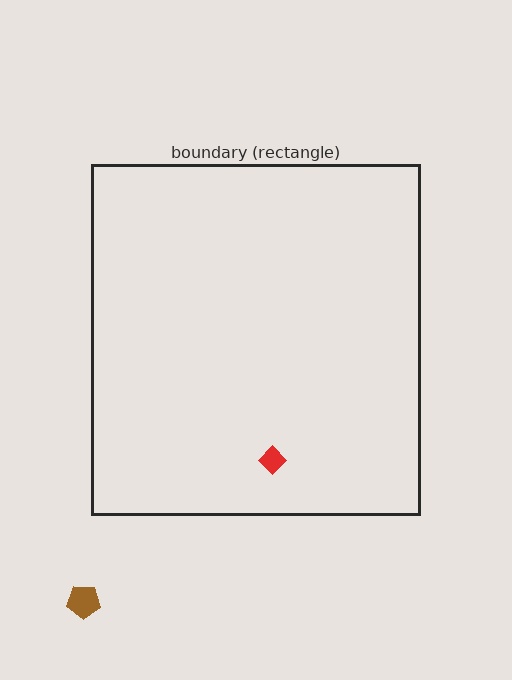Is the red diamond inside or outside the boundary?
Inside.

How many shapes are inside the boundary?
1 inside, 1 outside.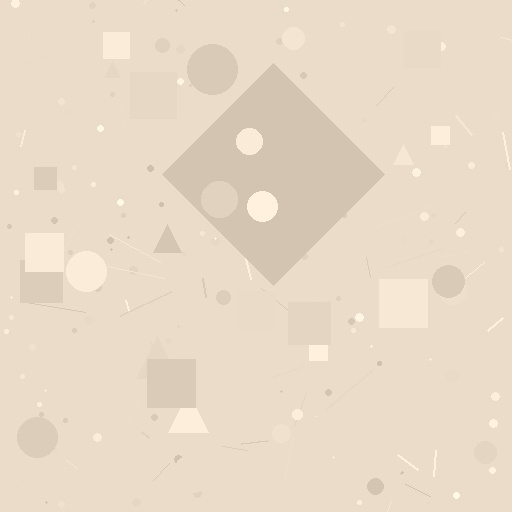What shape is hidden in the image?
A diamond is hidden in the image.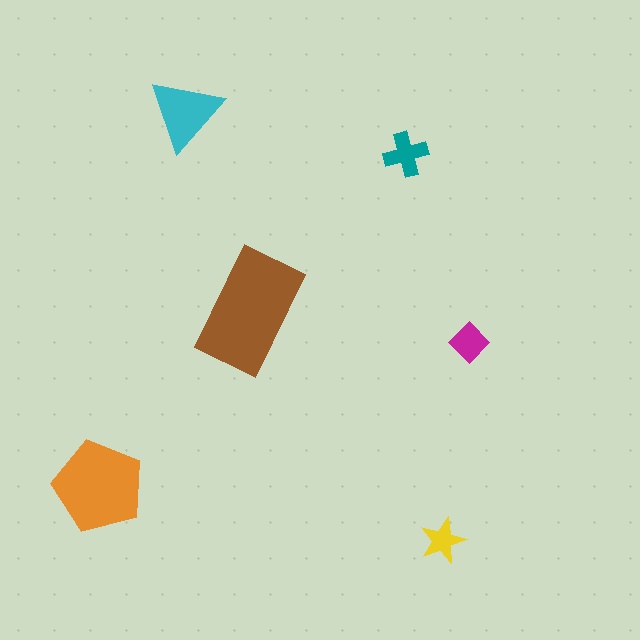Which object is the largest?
The brown rectangle.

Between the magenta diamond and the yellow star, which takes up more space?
The magenta diamond.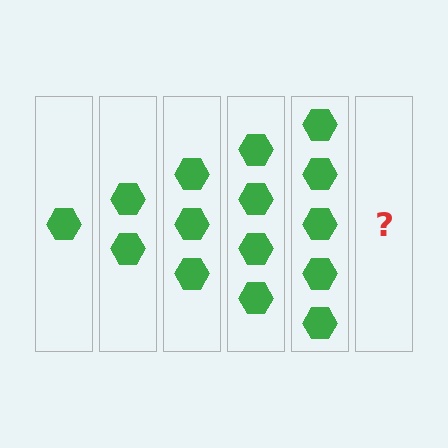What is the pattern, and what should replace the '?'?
The pattern is that each step adds one more hexagon. The '?' should be 6 hexagons.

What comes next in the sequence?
The next element should be 6 hexagons.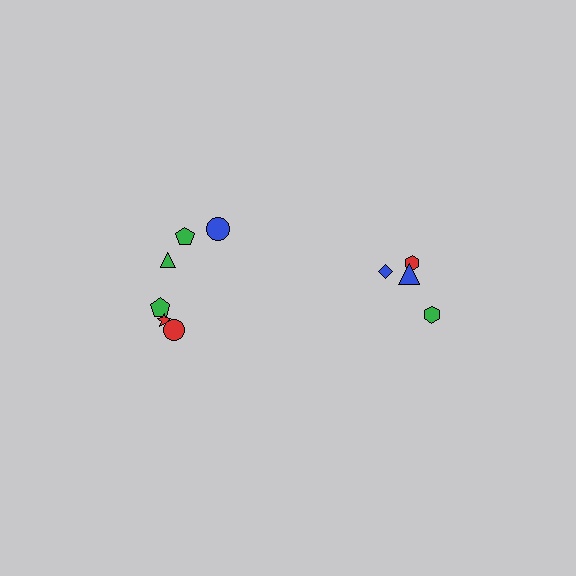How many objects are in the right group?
There are 4 objects.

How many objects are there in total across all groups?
There are 10 objects.